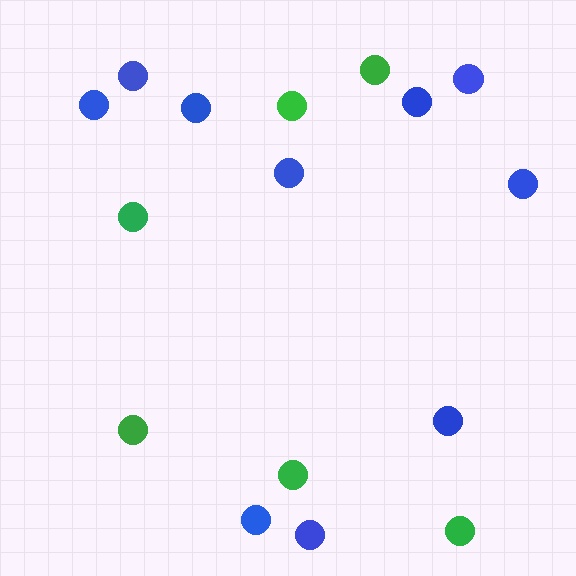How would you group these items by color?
There are 2 groups: one group of blue circles (10) and one group of green circles (6).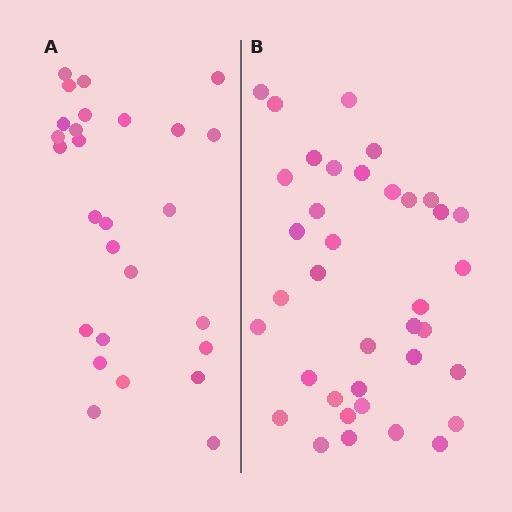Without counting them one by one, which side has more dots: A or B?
Region B (the right region) has more dots.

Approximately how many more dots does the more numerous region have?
Region B has roughly 10 or so more dots than region A.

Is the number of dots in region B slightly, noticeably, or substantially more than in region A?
Region B has noticeably more, but not dramatically so. The ratio is roughly 1.4 to 1.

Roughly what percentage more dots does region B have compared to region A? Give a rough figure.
About 35% more.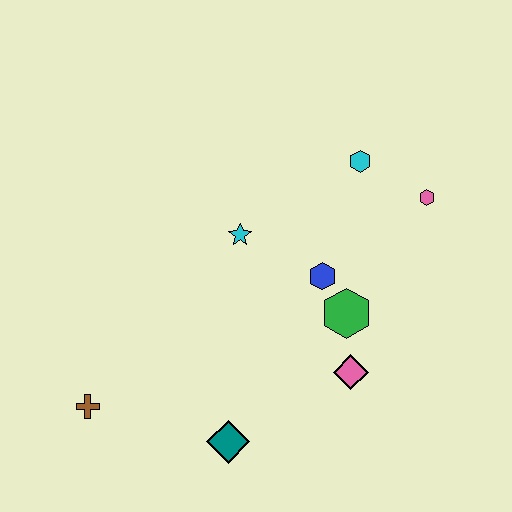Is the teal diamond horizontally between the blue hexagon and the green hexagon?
No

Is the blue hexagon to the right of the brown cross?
Yes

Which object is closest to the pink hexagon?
The cyan hexagon is closest to the pink hexagon.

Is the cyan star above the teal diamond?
Yes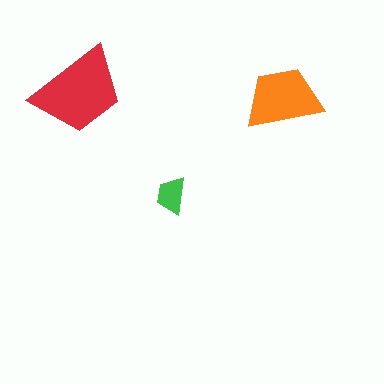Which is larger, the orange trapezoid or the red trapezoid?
The red one.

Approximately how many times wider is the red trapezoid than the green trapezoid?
About 2.5 times wider.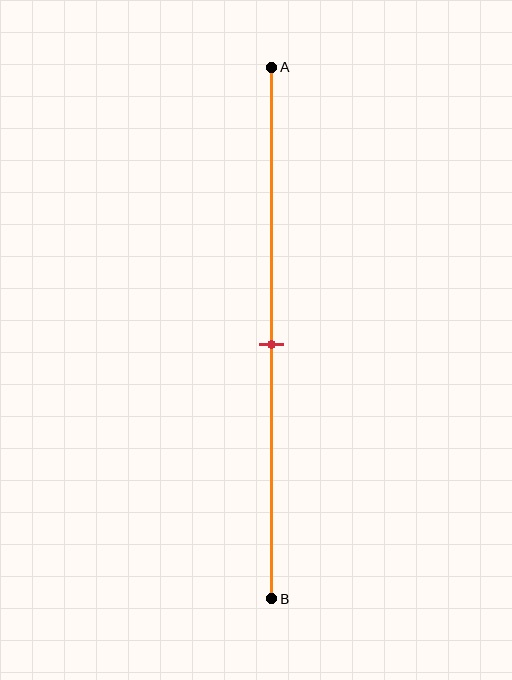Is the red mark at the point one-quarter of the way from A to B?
No, the mark is at about 50% from A, not at the 25% one-quarter point.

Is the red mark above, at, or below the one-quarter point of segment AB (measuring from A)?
The red mark is below the one-quarter point of segment AB.